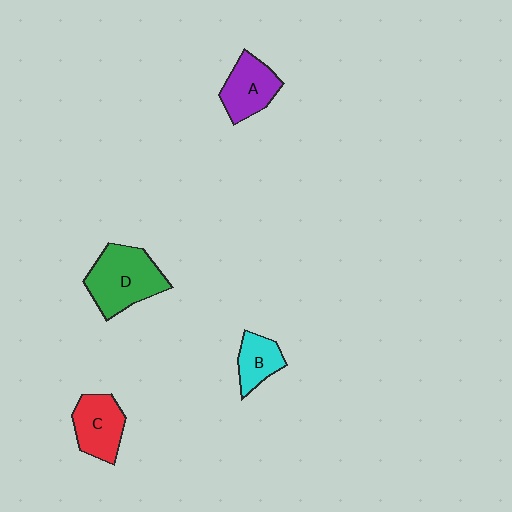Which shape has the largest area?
Shape D (green).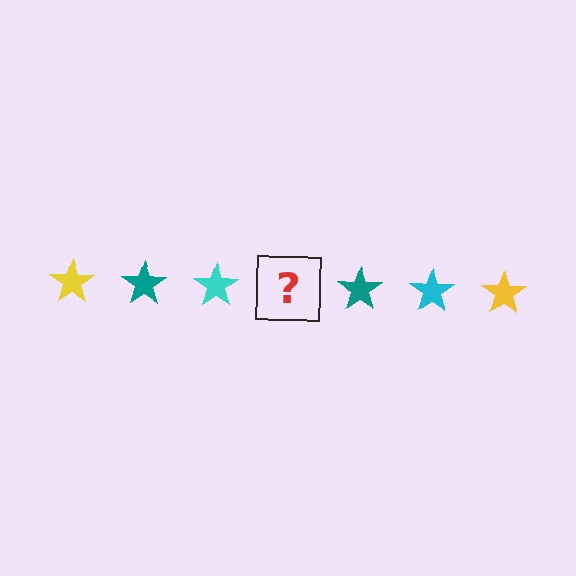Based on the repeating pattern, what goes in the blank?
The blank should be a yellow star.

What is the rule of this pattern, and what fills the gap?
The rule is that the pattern cycles through yellow, teal, cyan stars. The gap should be filled with a yellow star.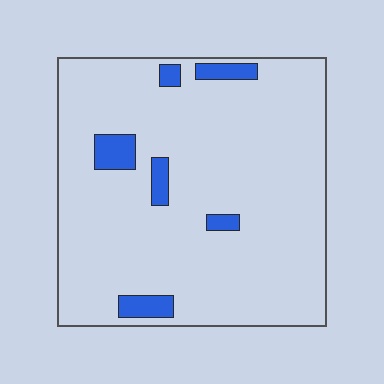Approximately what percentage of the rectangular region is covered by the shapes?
Approximately 10%.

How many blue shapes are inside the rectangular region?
6.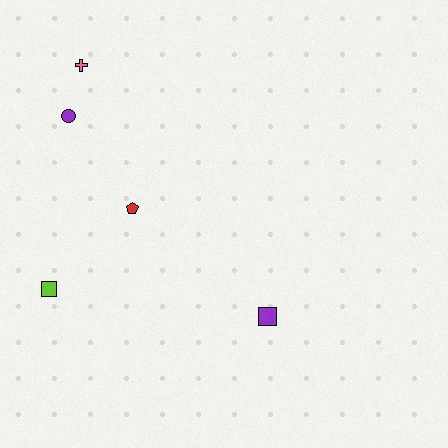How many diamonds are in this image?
There are no diamonds.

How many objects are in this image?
There are 5 objects.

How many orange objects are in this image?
There are no orange objects.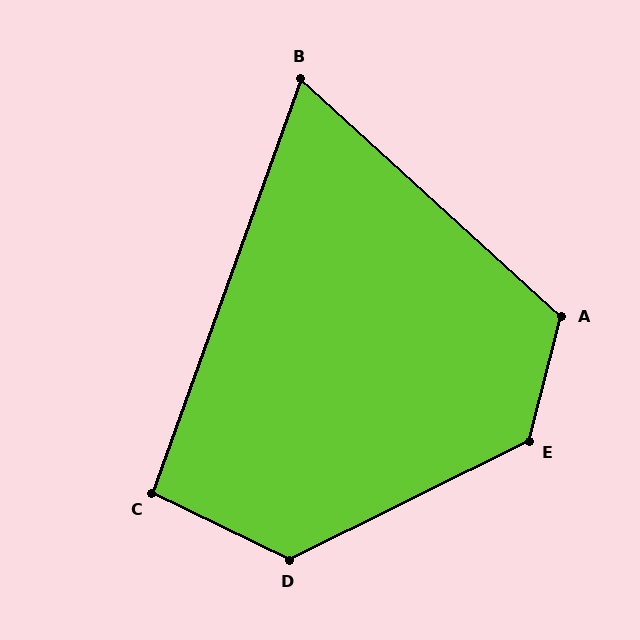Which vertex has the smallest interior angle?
B, at approximately 67 degrees.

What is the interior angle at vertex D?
Approximately 128 degrees (obtuse).